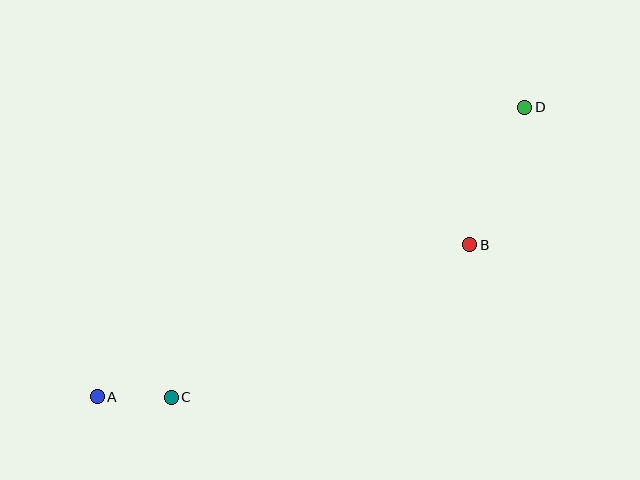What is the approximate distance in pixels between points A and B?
The distance between A and B is approximately 402 pixels.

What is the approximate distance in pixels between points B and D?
The distance between B and D is approximately 148 pixels.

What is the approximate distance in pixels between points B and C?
The distance between B and C is approximately 335 pixels.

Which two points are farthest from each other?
Points A and D are farthest from each other.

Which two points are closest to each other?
Points A and C are closest to each other.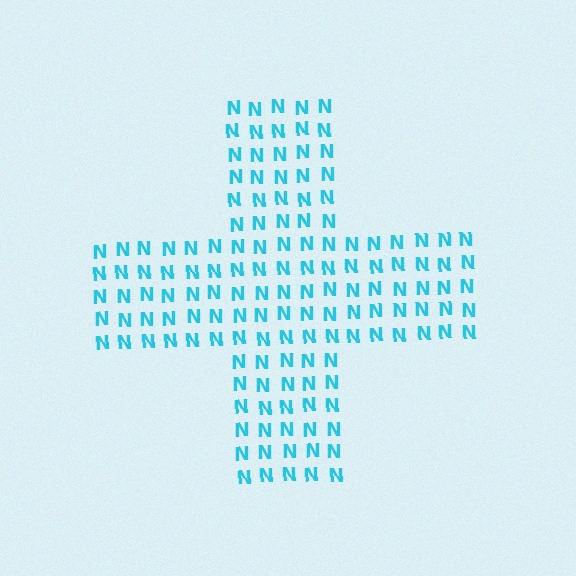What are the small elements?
The small elements are letter N's.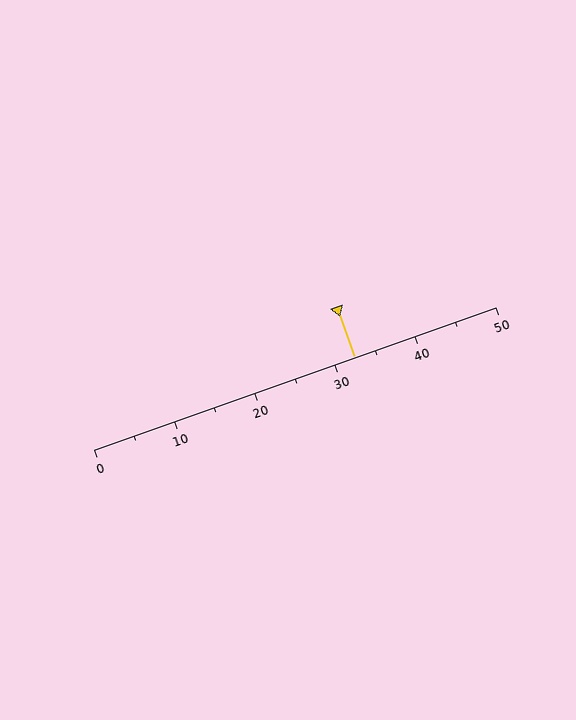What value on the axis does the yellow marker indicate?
The marker indicates approximately 32.5.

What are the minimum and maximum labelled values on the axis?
The axis runs from 0 to 50.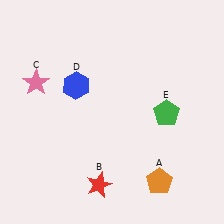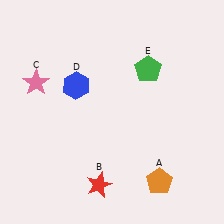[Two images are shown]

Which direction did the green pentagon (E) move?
The green pentagon (E) moved up.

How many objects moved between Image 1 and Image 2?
1 object moved between the two images.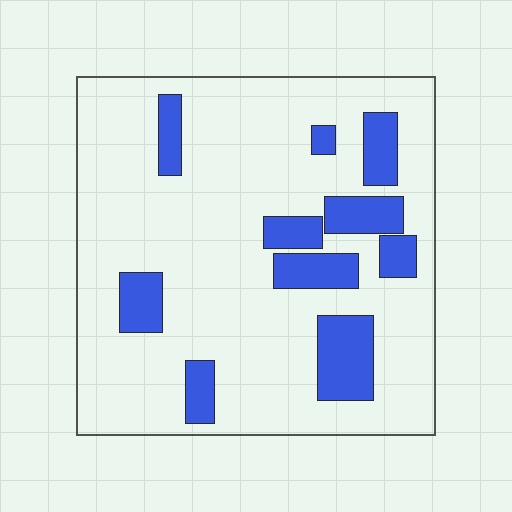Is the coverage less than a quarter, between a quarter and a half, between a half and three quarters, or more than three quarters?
Less than a quarter.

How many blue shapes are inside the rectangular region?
10.